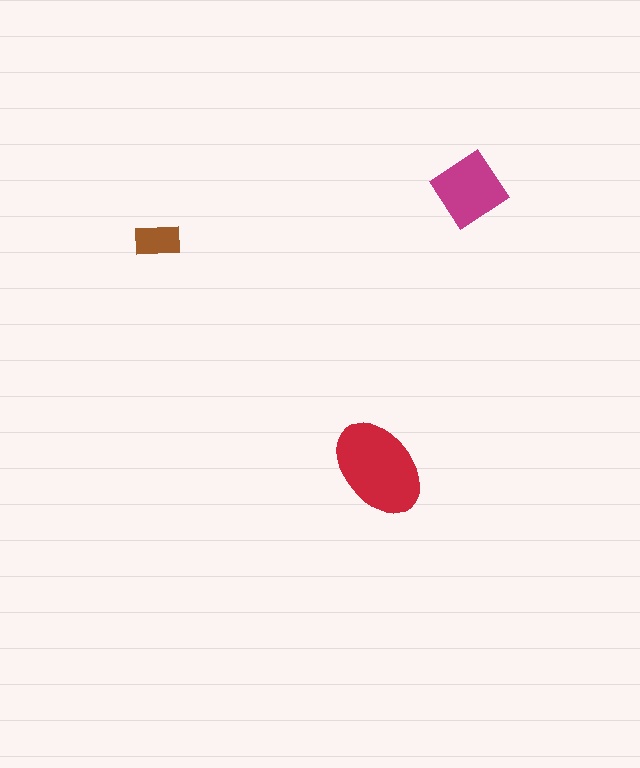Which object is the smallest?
The brown rectangle.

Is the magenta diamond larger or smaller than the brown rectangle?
Larger.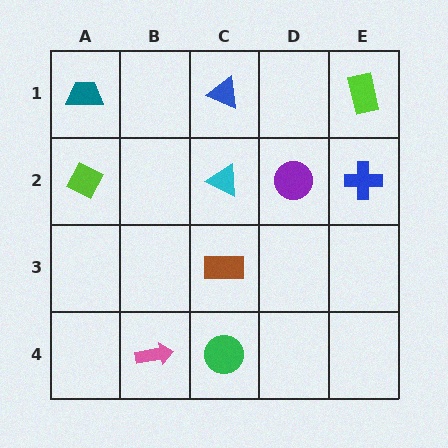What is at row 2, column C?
A cyan triangle.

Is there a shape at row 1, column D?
No, that cell is empty.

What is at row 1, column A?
A teal trapezoid.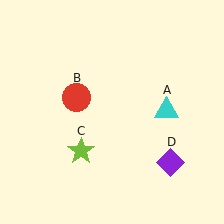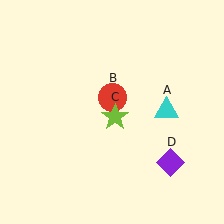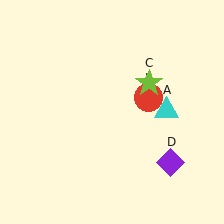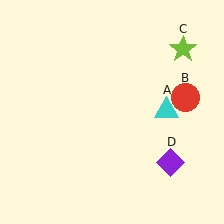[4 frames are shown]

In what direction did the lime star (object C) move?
The lime star (object C) moved up and to the right.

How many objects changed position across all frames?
2 objects changed position: red circle (object B), lime star (object C).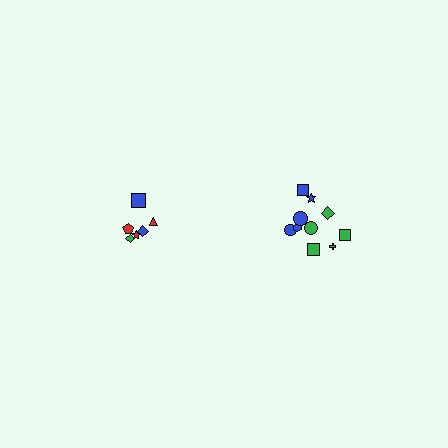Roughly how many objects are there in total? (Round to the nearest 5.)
Roughly 15 objects in total.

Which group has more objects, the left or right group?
The right group.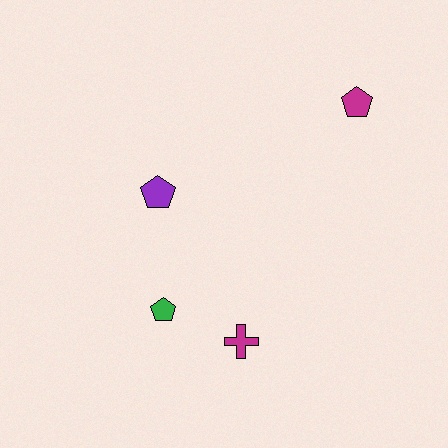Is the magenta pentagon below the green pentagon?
No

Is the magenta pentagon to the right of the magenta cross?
Yes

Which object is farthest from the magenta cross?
The magenta pentagon is farthest from the magenta cross.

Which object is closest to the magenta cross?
The green pentagon is closest to the magenta cross.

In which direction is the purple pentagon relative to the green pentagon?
The purple pentagon is above the green pentagon.